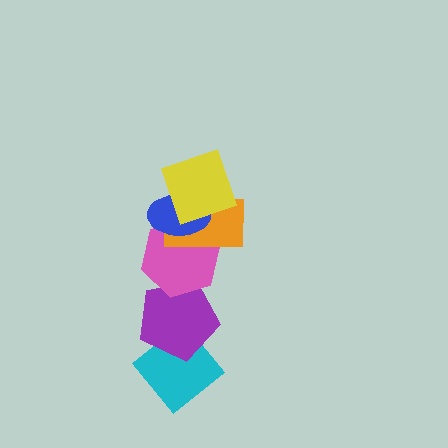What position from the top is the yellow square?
The yellow square is 1st from the top.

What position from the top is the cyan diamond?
The cyan diamond is 6th from the top.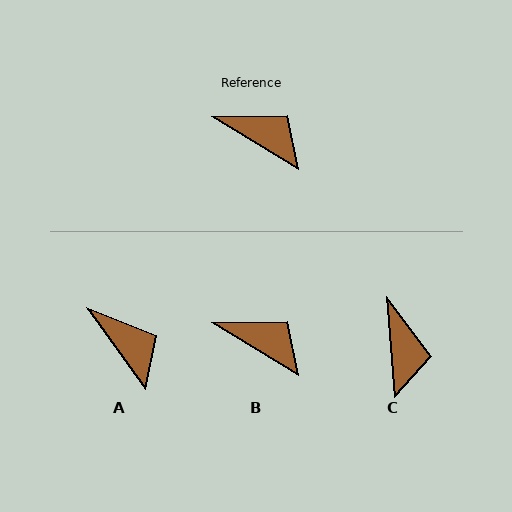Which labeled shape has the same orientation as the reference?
B.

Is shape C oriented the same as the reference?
No, it is off by about 54 degrees.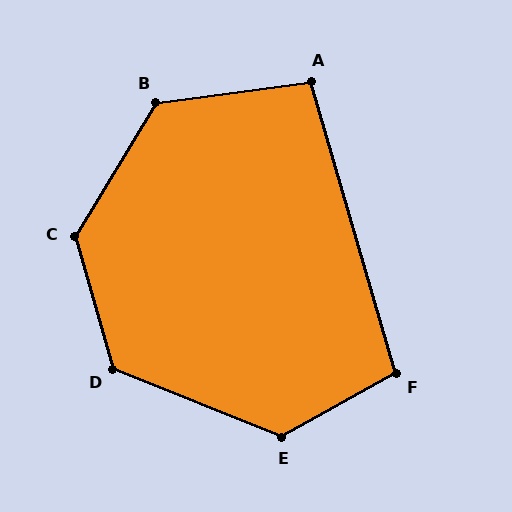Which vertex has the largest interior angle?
C, at approximately 132 degrees.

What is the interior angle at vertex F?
Approximately 103 degrees (obtuse).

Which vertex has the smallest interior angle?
A, at approximately 98 degrees.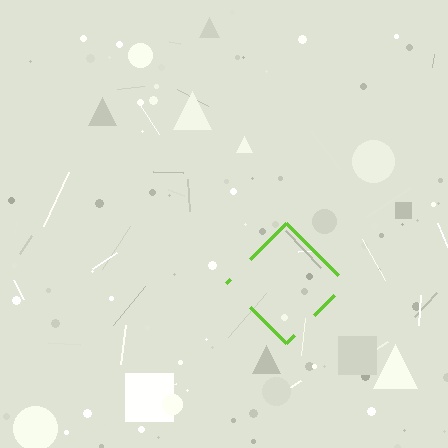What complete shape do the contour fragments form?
The contour fragments form a diamond.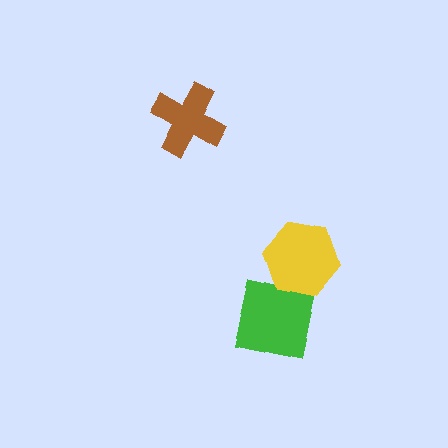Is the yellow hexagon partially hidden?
No, no other shape covers it.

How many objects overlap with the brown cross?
0 objects overlap with the brown cross.